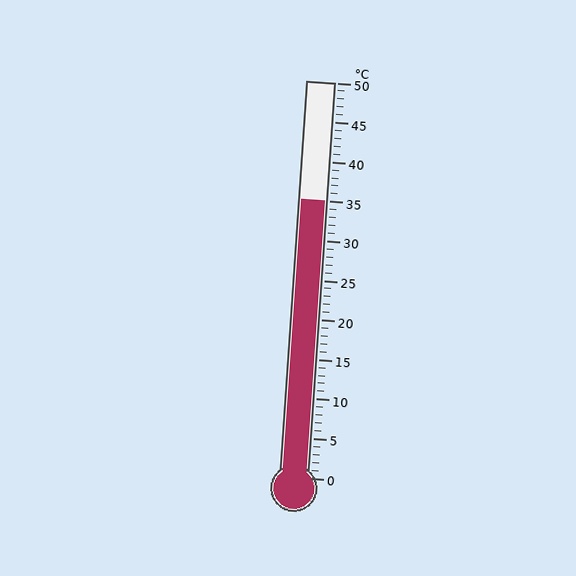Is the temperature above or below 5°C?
The temperature is above 5°C.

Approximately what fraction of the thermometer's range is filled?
The thermometer is filled to approximately 70% of its range.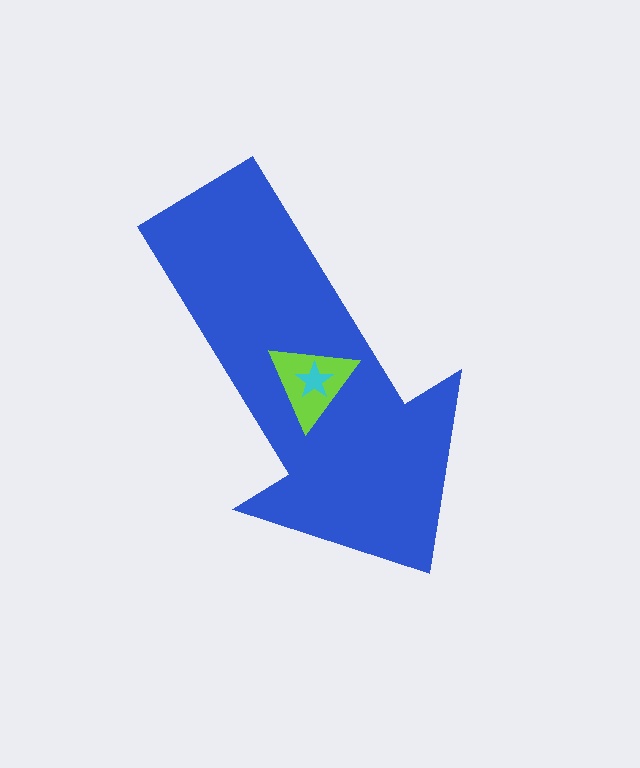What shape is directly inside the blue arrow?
The lime triangle.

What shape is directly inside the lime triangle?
The cyan star.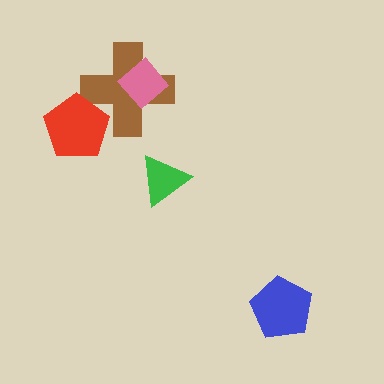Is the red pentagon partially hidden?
No, no other shape covers it.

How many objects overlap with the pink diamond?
1 object overlaps with the pink diamond.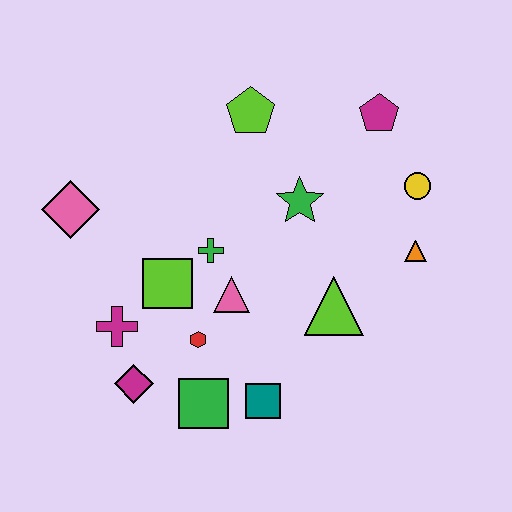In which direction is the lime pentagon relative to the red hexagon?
The lime pentagon is above the red hexagon.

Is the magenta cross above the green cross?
No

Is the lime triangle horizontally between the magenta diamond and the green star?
No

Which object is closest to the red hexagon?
The pink triangle is closest to the red hexagon.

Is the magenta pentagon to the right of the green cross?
Yes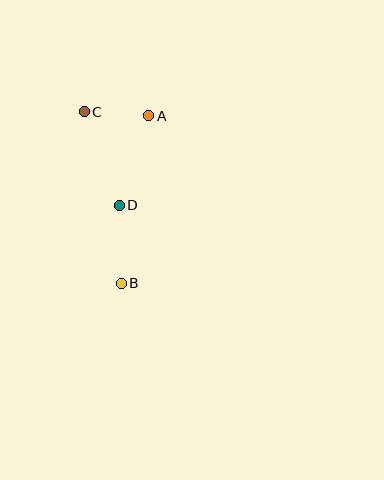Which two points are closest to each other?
Points A and C are closest to each other.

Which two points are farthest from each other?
Points B and C are farthest from each other.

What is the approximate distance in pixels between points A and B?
The distance between A and B is approximately 170 pixels.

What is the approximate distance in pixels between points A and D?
The distance between A and D is approximately 94 pixels.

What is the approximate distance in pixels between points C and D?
The distance between C and D is approximately 100 pixels.